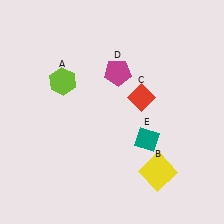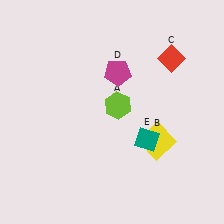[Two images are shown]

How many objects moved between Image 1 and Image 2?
3 objects moved between the two images.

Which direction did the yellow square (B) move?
The yellow square (B) moved up.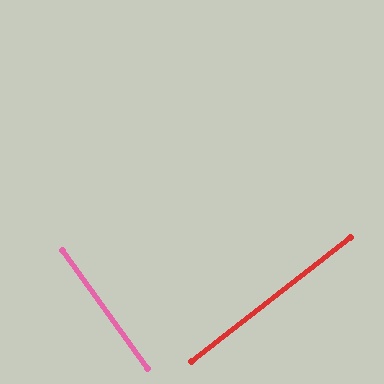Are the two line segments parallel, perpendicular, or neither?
Perpendicular — they meet at approximately 88°.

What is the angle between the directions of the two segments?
Approximately 88 degrees.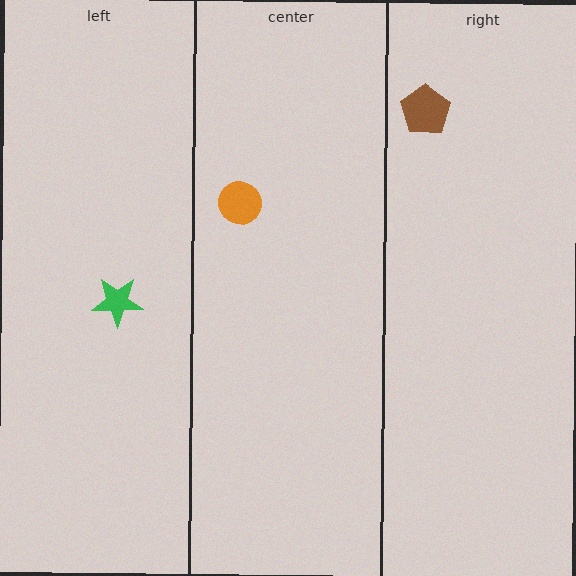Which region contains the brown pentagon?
The right region.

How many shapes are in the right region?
1.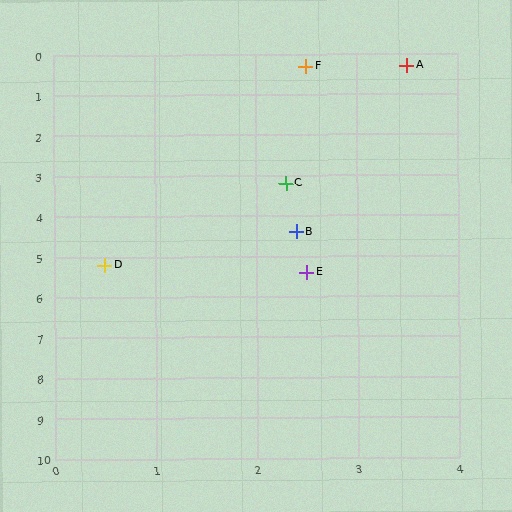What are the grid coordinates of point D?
Point D is at approximately (0.5, 5.2).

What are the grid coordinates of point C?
Point C is at approximately (2.3, 3.2).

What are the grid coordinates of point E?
Point E is at approximately (2.5, 5.4).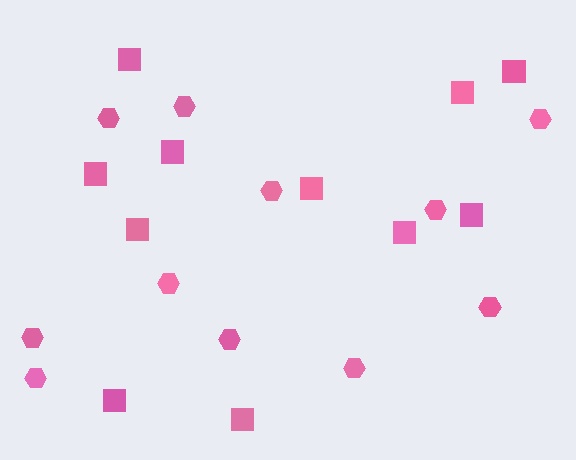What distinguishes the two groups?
There are 2 groups: one group of hexagons (11) and one group of squares (11).